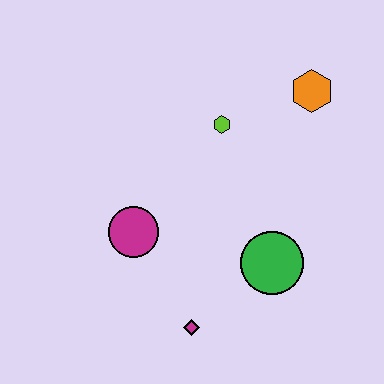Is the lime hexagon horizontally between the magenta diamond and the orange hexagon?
Yes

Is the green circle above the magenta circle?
No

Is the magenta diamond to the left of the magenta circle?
No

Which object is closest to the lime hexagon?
The orange hexagon is closest to the lime hexagon.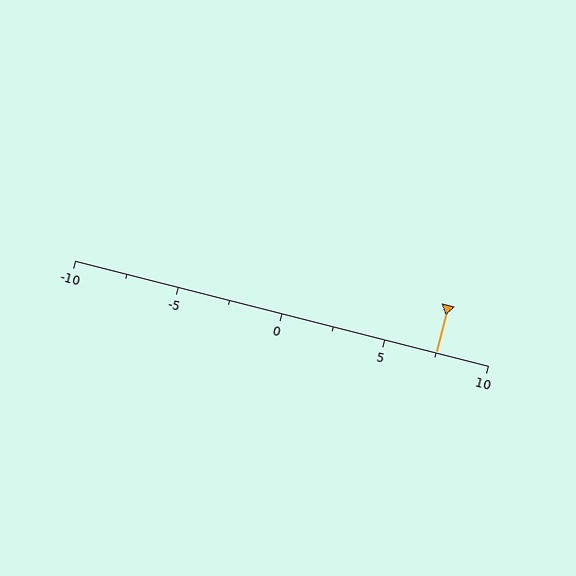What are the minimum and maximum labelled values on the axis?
The axis runs from -10 to 10.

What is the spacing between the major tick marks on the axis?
The major ticks are spaced 5 apart.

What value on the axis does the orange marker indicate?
The marker indicates approximately 7.5.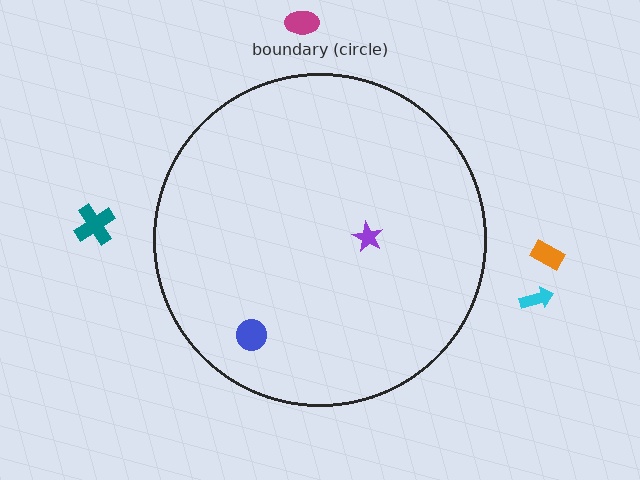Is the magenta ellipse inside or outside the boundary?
Outside.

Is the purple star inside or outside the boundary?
Inside.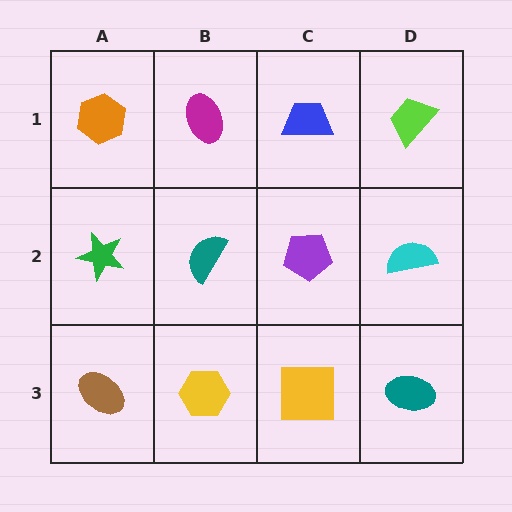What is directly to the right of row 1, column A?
A magenta ellipse.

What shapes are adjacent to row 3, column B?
A teal semicircle (row 2, column B), a brown ellipse (row 3, column A), a yellow square (row 3, column C).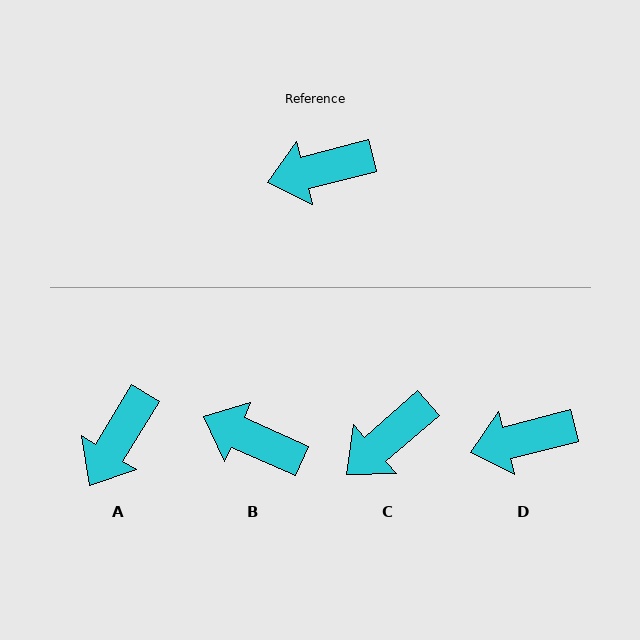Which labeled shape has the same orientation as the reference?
D.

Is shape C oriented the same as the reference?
No, it is off by about 27 degrees.